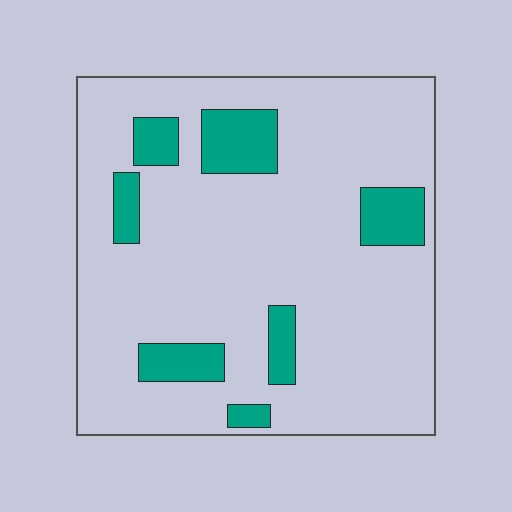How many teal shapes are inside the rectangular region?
7.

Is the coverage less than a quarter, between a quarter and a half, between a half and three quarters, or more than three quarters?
Less than a quarter.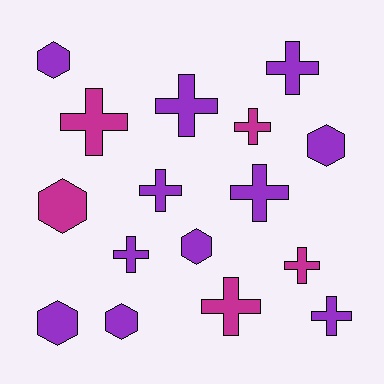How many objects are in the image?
There are 16 objects.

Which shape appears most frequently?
Cross, with 10 objects.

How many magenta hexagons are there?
There is 1 magenta hexagon.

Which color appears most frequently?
Purple, with 11 objects.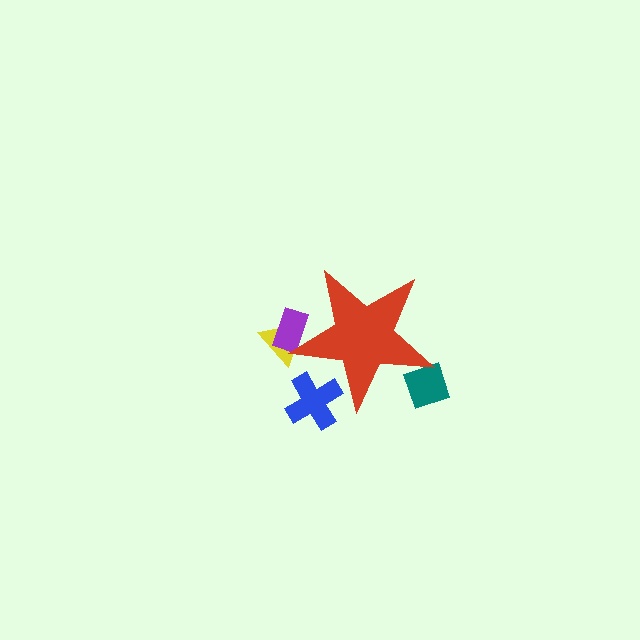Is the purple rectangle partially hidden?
Yes, the purple rectangle is partially hidden behind the red star.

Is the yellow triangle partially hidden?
Yes, the yellow triangle is partially hidden behind the red star.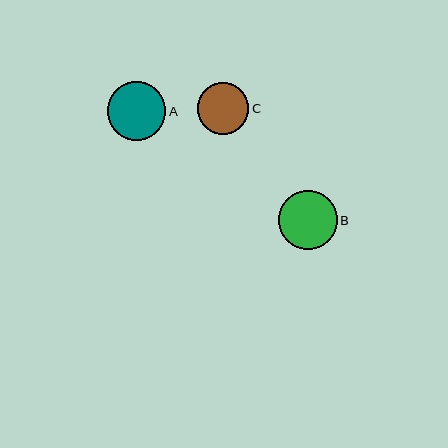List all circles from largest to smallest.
From largest to smallest: B, A, C.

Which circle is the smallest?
Circle C is the smallest with a size of approximately 51 pixels.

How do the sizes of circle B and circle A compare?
Circle B and circle A are approximately the same size.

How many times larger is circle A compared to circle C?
Circle A is approximately 1.1 times the size of circle C.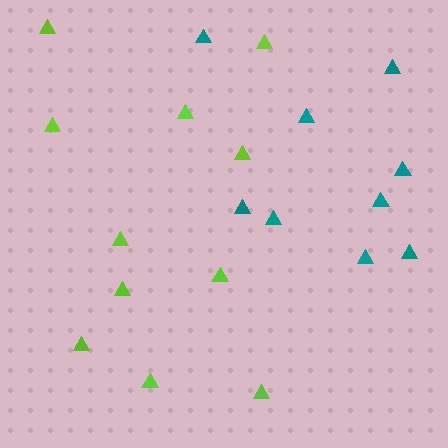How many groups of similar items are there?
There are 2 groups: one group of teal triangles (9) and one group of lime triangles (11).